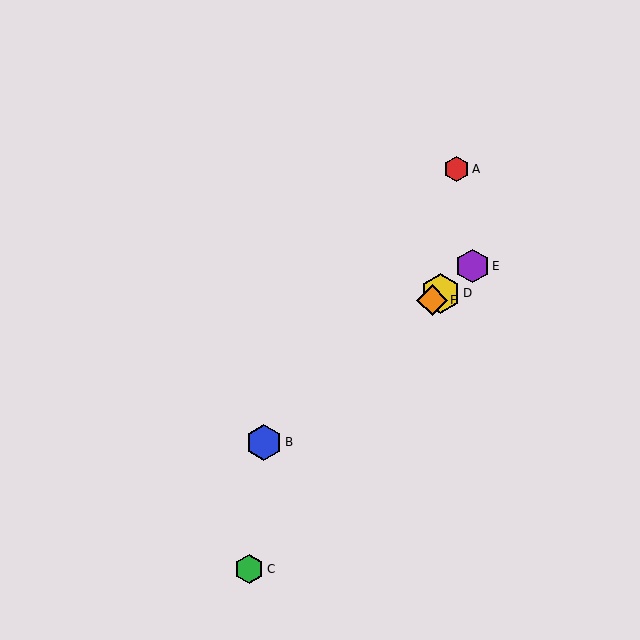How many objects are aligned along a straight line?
4 objects (B, D, E, F) are aligned along a straight line.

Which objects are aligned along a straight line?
Objects B, D, E, F are aligned along a straight line.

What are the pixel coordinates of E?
Object E is at (472, 266).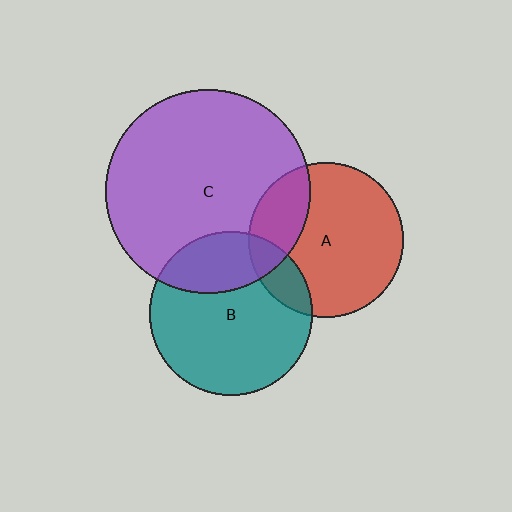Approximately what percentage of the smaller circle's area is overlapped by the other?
Approximately 25%.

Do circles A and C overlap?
Yes.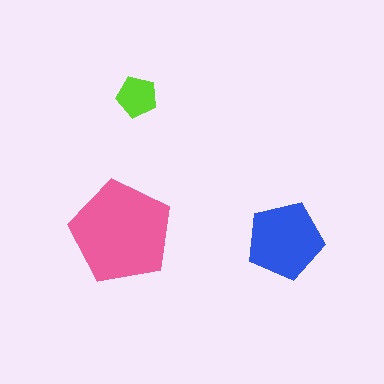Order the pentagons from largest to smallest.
the pink one, the blue one, the lime one.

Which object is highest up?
The lime pentagon is topmost.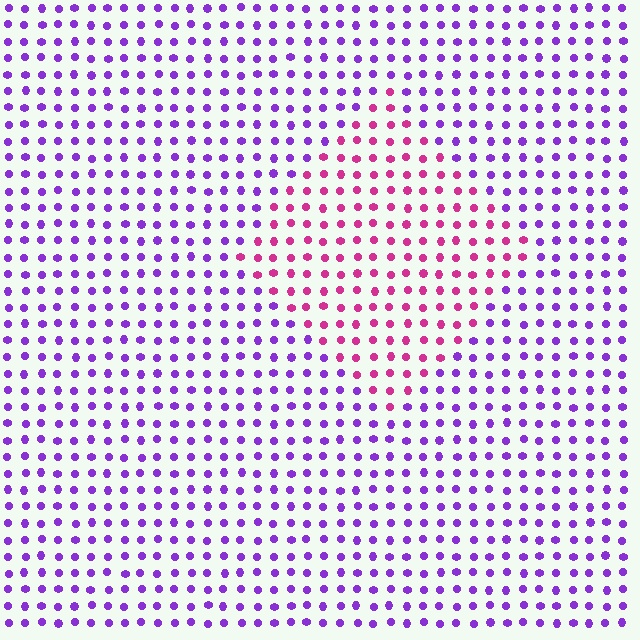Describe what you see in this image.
The image is filled with small purple elements in a uniform arrangement. A diamond-shaped region is visible where the elements are tinted to a slightly different hue, forming a subtle color boundary.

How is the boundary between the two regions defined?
The boundary is defined purely by a slight shift in hue (about 50 degrees). Spacing, size, and orientation are identical on both sides.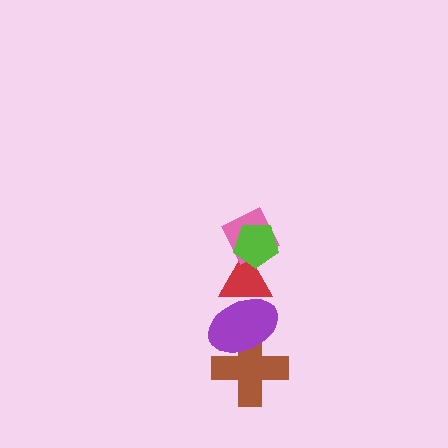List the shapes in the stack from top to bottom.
From top to bottom: the lime pentagon, the pink diamond, the red triangle, the purple ellipse, the brown cross.